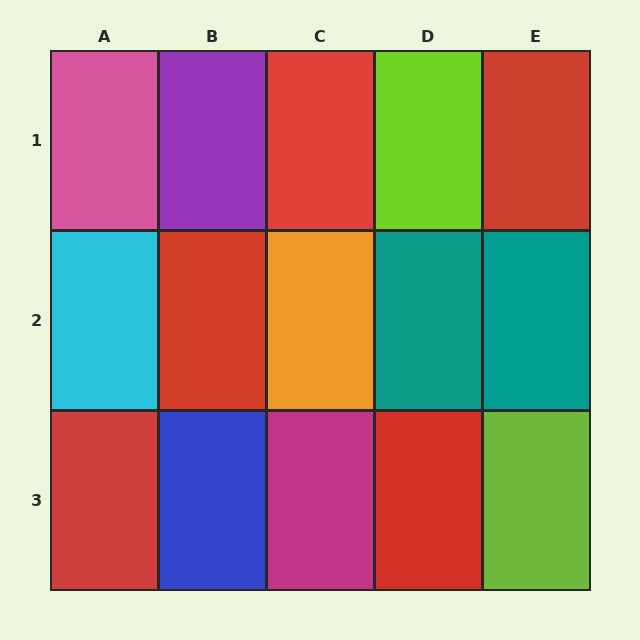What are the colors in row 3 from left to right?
Red, blue, magenta, red, lime.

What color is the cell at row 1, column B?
Purple.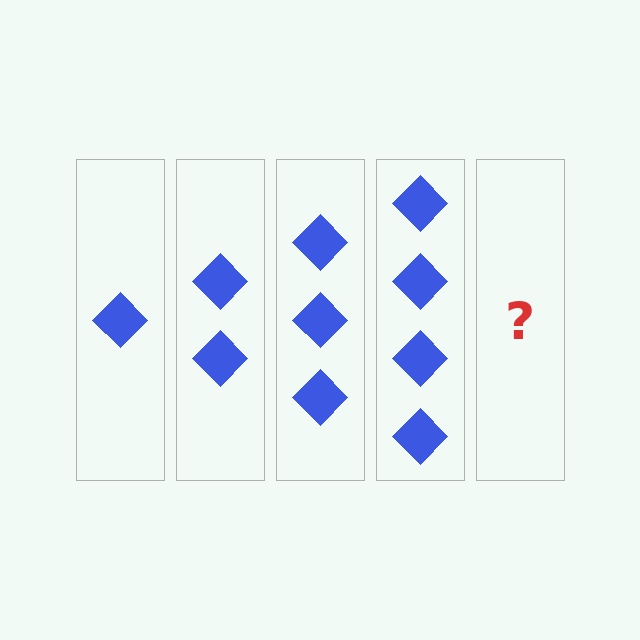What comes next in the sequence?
The next element should be 5 diamonds.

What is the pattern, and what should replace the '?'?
The pattern is that each step adds one more diamond. The '?' should be 5 diamonds.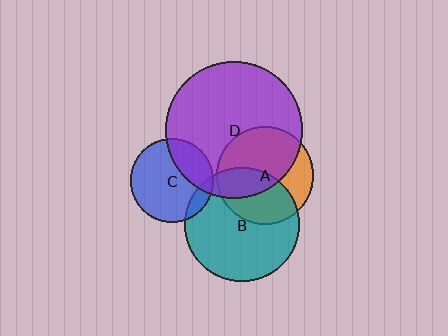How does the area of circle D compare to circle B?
Approximately 1.4 times.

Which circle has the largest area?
Circle D (purple).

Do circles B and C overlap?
Yes.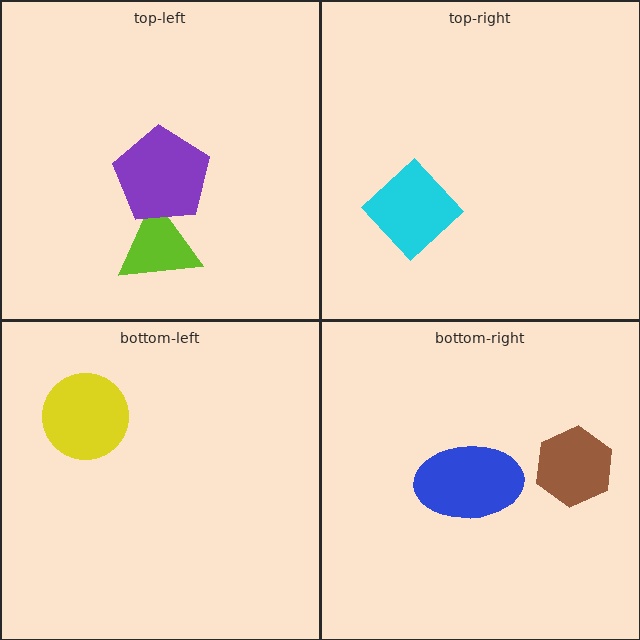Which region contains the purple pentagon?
The top-left region.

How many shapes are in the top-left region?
2.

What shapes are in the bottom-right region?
The blue ellipse, the brown hexagon.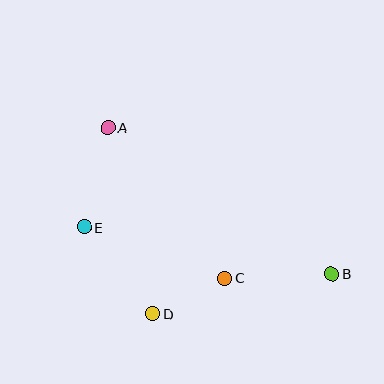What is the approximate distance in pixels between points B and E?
The distance between B and E is approximately 252 pixels.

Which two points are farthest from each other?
Points A and B are farthest from each other.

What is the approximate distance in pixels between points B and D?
The distance between B and D is approximately 184 pixels.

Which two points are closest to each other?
Points C and D are closest to each other.